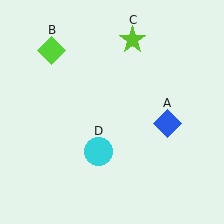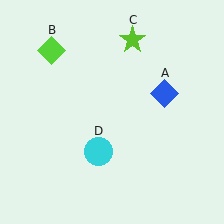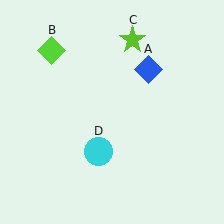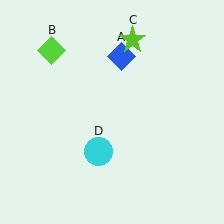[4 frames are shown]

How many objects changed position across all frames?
1 object changed position: blue diamond (object A).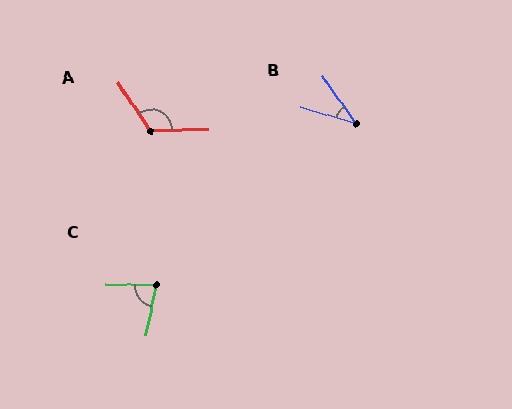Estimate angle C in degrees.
Approximately 80 degrees.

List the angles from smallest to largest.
B (39°), C (80°), A (123°).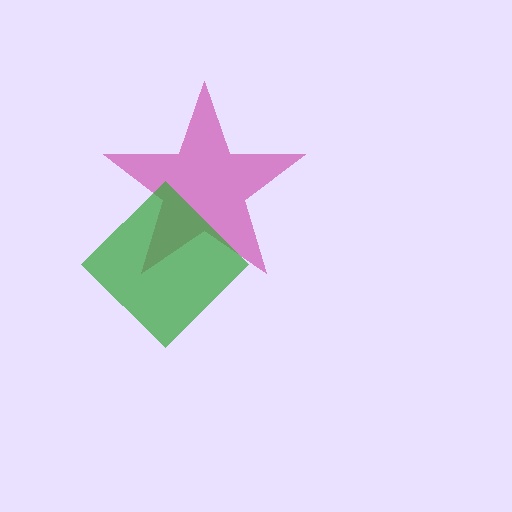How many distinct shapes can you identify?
There are 2 distinct shapes: a magenta star, a green diamond.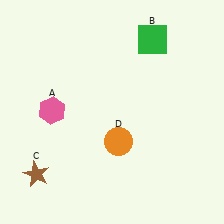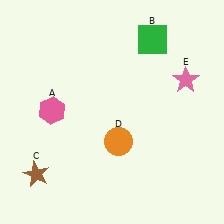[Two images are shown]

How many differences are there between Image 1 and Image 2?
There is 1 difference between the two images.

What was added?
A pink star (E) was added in Image 2.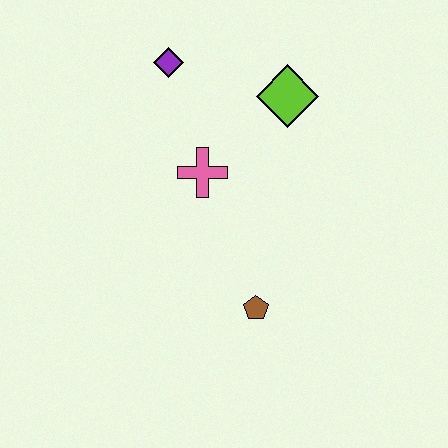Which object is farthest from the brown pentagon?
The purple diamond is farthest from the brown pentagon.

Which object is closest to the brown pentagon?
The pink cross is closest to the brown pentagon.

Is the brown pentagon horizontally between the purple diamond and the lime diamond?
Yes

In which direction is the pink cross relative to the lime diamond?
The pink cross is to the left of the lime diamond.